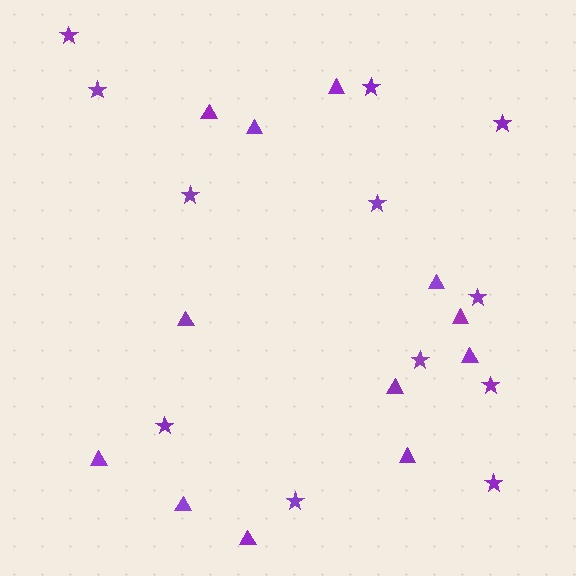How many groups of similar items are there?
There are 2 groups: one group of triangles (12) and one group of stars (12).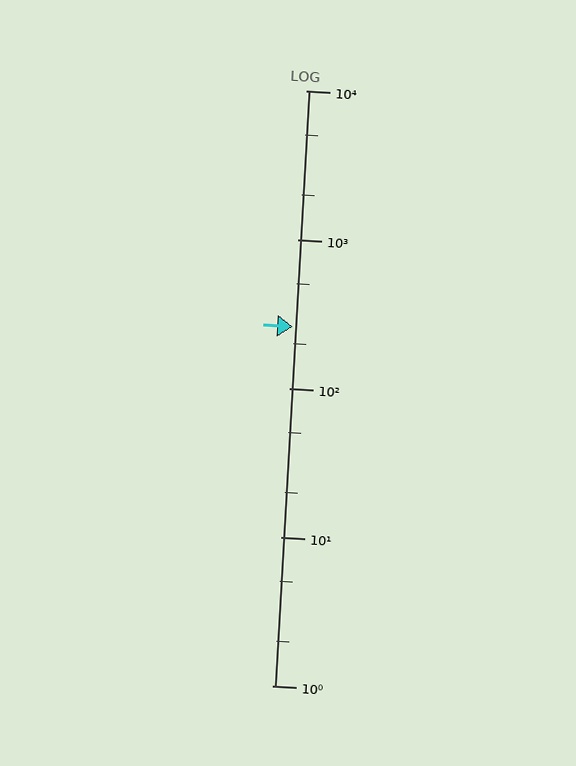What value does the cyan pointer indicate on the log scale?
The pointer indicates approximately 260.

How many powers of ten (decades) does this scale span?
The scale spans 4 decades, from 1 to 10000.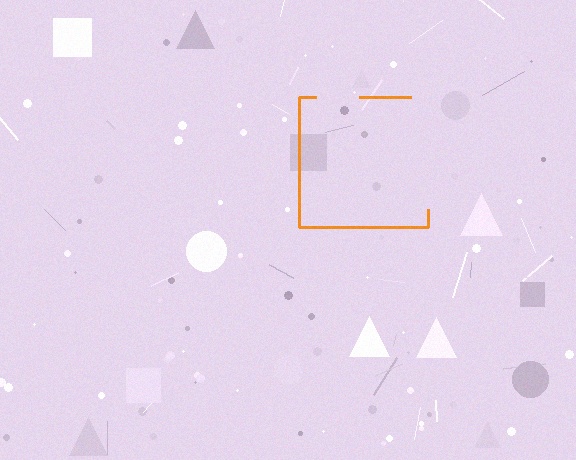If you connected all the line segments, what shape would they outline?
They would outline a square.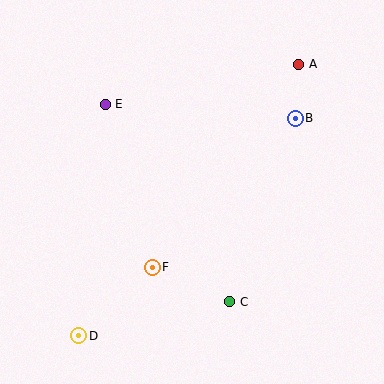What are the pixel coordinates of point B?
Point B is at (295, 118).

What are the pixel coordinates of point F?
Point F is at (152, 267).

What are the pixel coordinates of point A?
Point A is at (299, 64).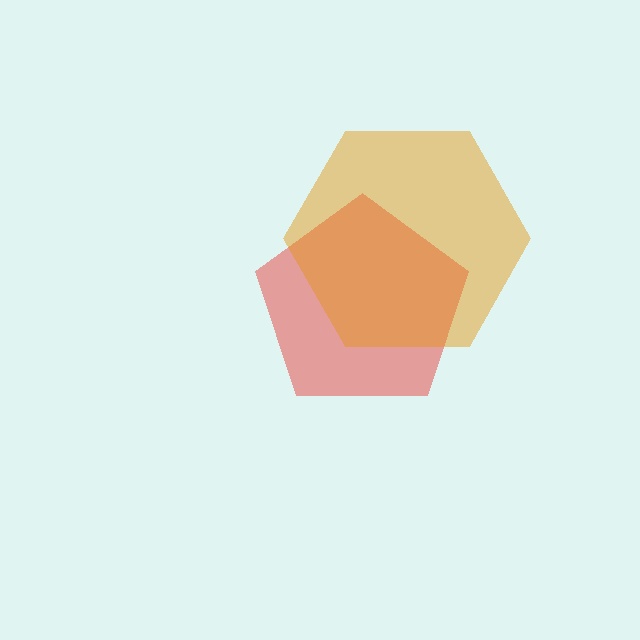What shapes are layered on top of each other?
The layered shapes are: a red pentagon, an orange hexagon.